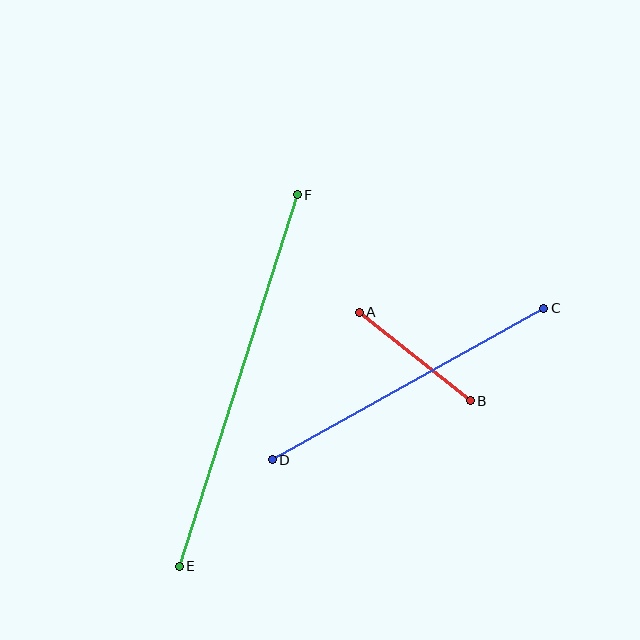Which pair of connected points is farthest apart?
Points E and F are farthest apart.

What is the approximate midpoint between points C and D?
The midpoint is at approximately (408, 384) pixels.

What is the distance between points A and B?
The distance is approximately 142 pixels.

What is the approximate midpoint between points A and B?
The midpoint is at approximately (415, 356) pixels.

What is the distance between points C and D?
The distance is approximately 311 pixels.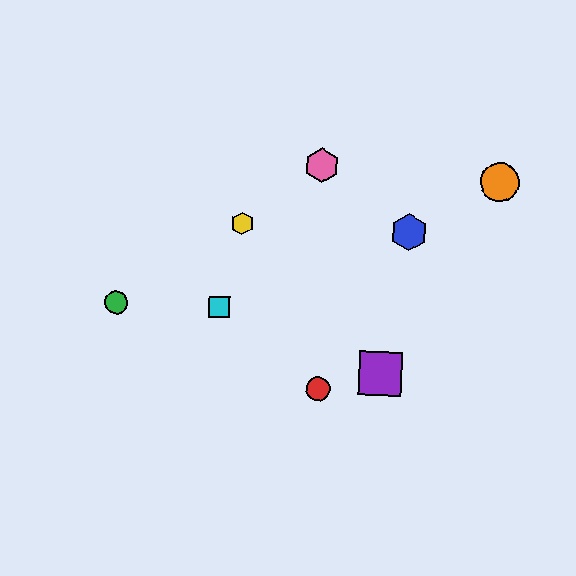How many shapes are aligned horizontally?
2 shapes (the green circle, the cyan square) are aligned horizontally.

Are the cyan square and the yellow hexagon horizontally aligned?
No, the cyan square is at y≈307 and the yellow hexagon is at y≈224.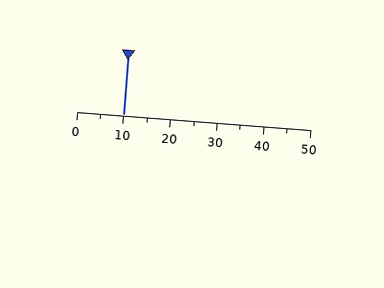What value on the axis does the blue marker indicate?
The marker indicates approximately 10.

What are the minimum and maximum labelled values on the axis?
The axis runs from 0 to 50.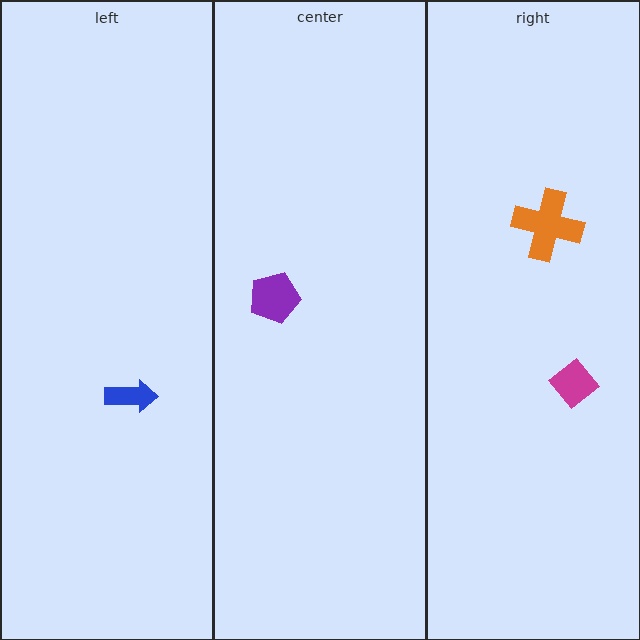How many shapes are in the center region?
1.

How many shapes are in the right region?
2.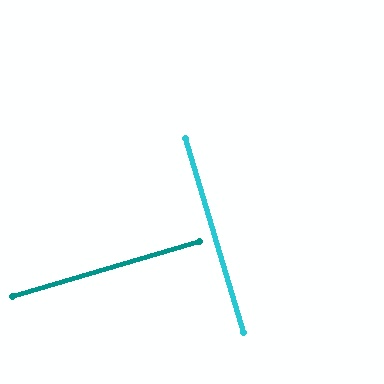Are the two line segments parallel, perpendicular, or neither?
Perpendicular — they meet at approximately 89°.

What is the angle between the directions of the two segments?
Approximately 89 degrees.